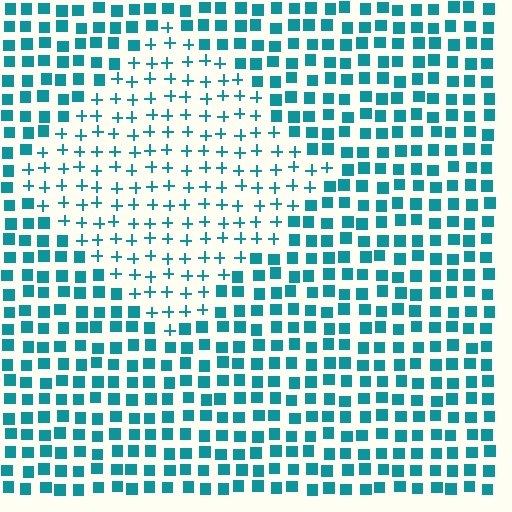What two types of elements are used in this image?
The image uses plus signs inside the diamond region and squares outside it.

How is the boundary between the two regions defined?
The boundary is defined by a change in element shape: plus signs inside vs. squares outside. All elements share the same color and spacing.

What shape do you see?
I see a diamond.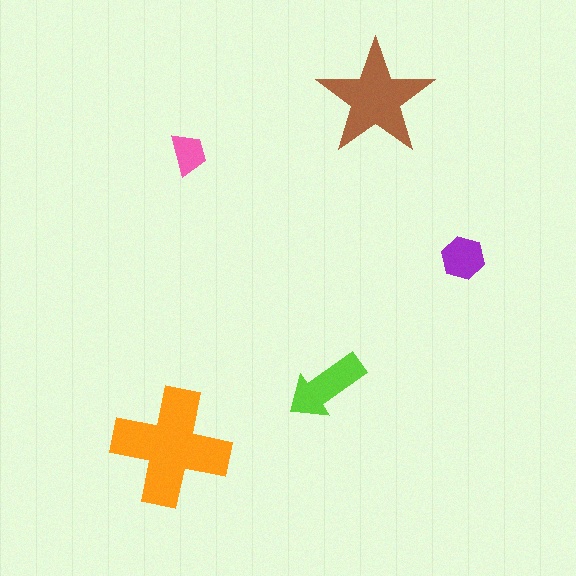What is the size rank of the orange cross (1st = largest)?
1st.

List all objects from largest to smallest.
The orange cross, the brown star, the lime arrow, the purple hexagon, the pink trapezoid.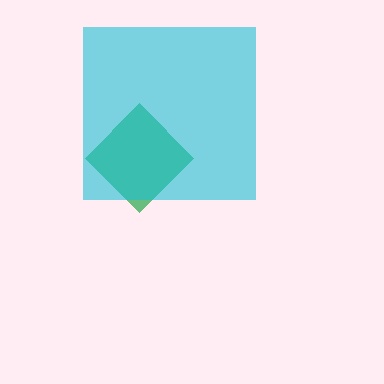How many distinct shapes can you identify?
There are 2 distinct shapes: a green diamond, a cyan square.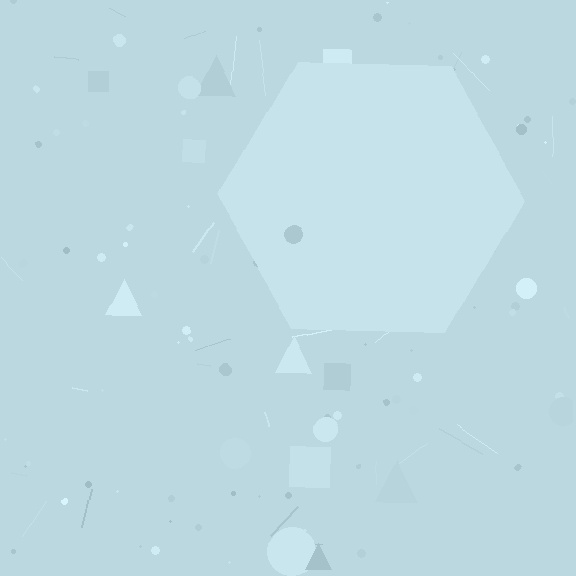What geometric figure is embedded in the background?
A hexagon is embedded in the background.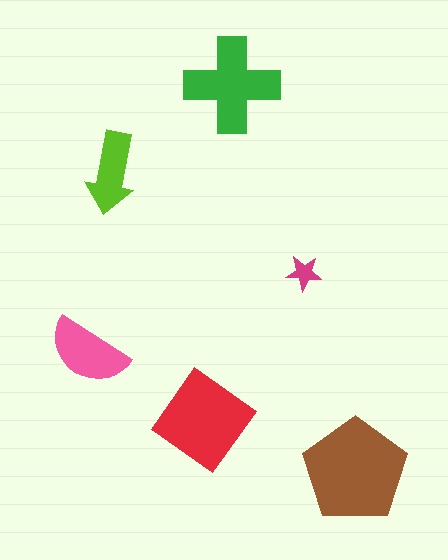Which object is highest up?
The green cross is topmost.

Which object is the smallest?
The magenta star.